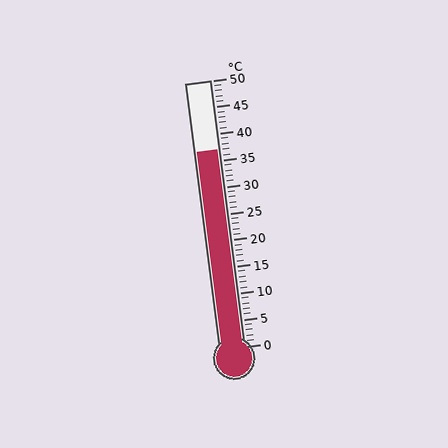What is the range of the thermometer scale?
The thermometer scale ranges from 0°C to 50°C.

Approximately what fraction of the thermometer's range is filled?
The thermometer is filled to approximately 75% of its range.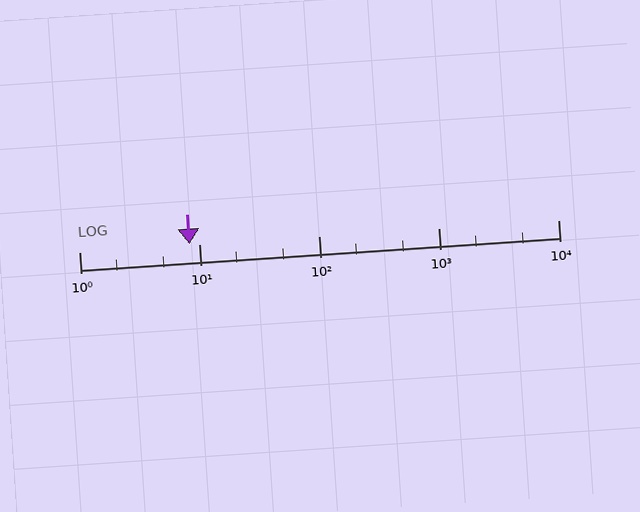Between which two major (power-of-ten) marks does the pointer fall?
The pointer is between 1 and 10.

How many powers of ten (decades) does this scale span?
The scale spans 4 decades, from 1 to 10000.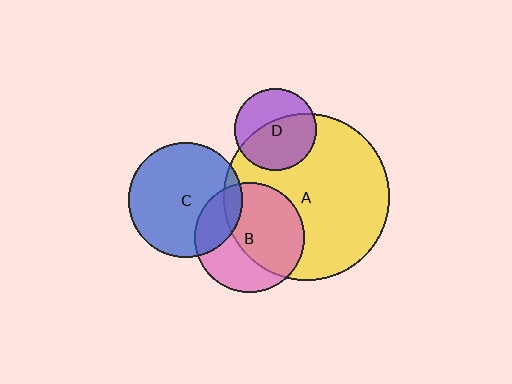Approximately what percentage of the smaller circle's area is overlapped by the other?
Approximately 60%.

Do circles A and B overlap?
Yes.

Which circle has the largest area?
Circle A (yellow).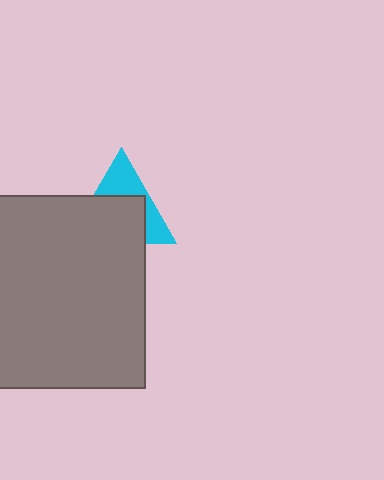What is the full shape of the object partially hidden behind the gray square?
The partially hidden object is a cyan triangle.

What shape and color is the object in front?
The object in front is a gray square.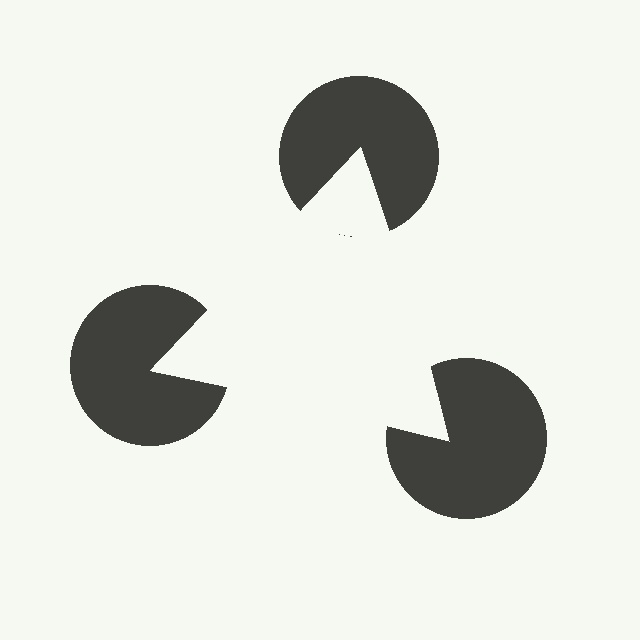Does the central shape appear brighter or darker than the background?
It typically appears slightly brighter than the background, even though no actual brightness change is drawn.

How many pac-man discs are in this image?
There are 3 — one at each vertex of the illusory triangle.